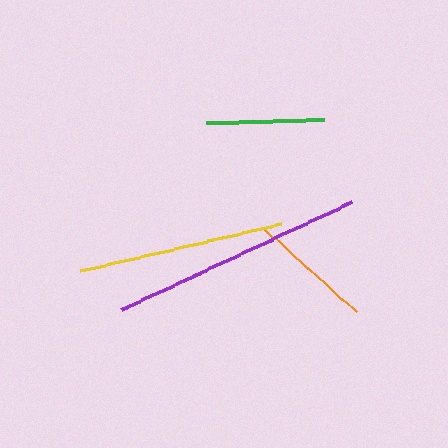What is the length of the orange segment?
The orange segment is approximately 126 pixels long.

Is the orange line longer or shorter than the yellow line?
The yellow line is longer than the orange line.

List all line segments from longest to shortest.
From longest to shortest: purple, yellow, orange, green.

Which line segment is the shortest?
The green line is the shortest at approximately 118 pixels.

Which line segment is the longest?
The purple line is the longest at approximately 254 pixels.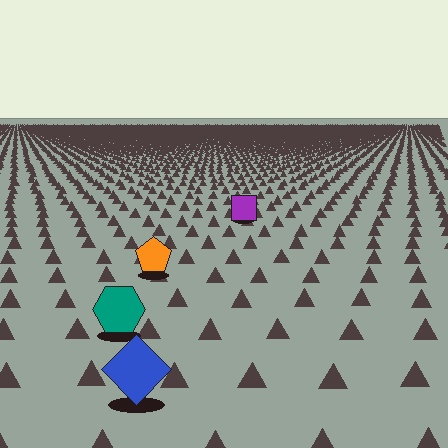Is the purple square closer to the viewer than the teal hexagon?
No. The teal hexagon is closer — you can tell from the texture gradient: the ground texture is coarser near it.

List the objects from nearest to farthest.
From nearest to farthest: the blue diamond, the teal hexagon, the orange pentagon, the purple square.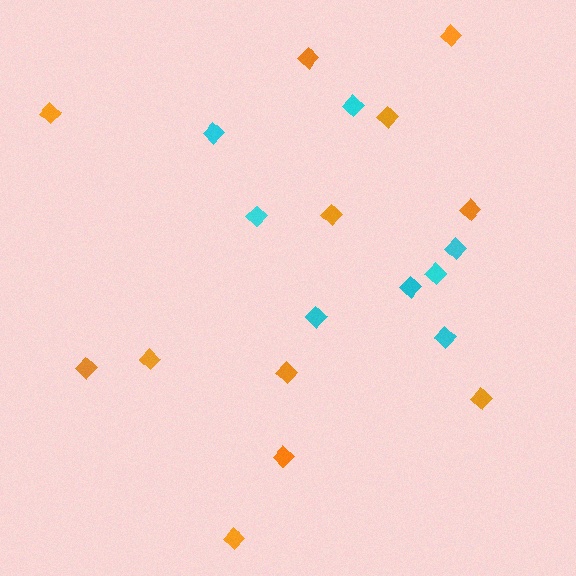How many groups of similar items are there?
There are 2 groups: one group of orange diamonds (12) and one group of cyan diamonds (8).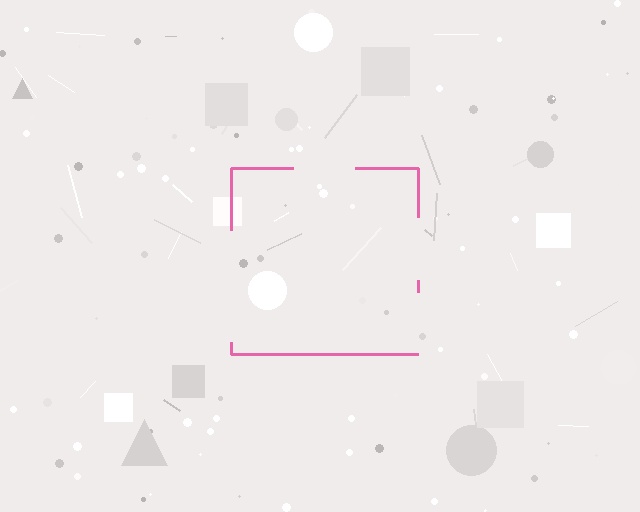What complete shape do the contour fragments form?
The contour fragments form a square.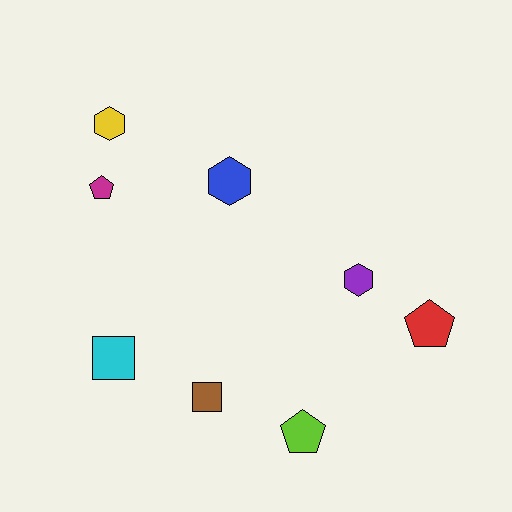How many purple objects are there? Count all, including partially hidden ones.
There is 1 purple object.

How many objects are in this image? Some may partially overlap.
There are 8 objects.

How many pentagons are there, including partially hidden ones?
There are 3 pentagons.